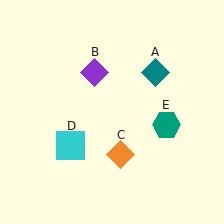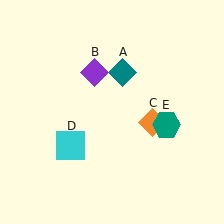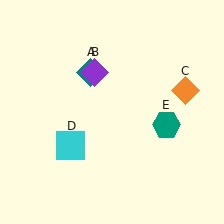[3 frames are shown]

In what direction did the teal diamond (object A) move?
The teal diamond (object A) moved left.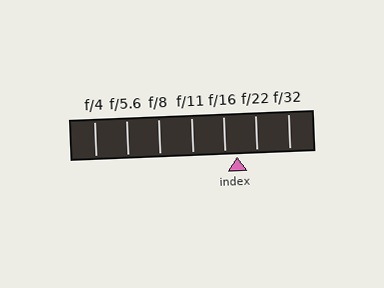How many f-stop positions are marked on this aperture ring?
There are 7 f-stop positions marked.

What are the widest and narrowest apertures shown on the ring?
The widest aperture shown is f/4 and the narrowest is f/32.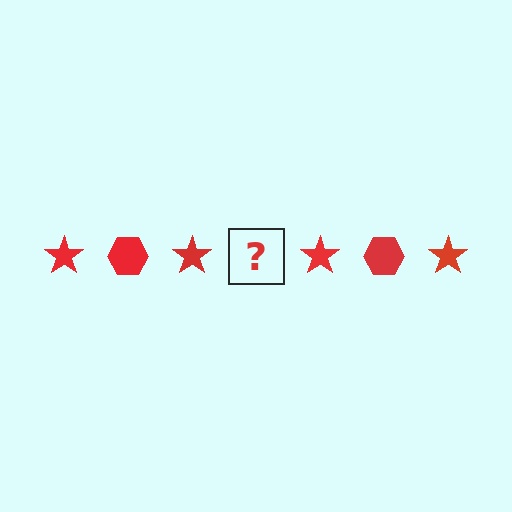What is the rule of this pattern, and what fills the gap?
The rule is that the pattern cycles through star, hexagon shapes in red. The gap should be filled with a red hexagon.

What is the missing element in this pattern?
The missing element is a red hexagon.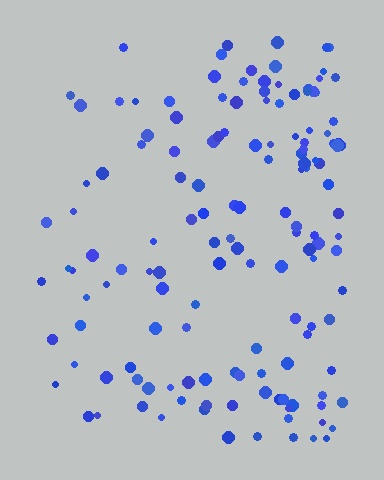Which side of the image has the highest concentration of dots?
The right.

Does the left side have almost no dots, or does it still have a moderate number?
Still a moderate number, just noticeably fewer than the right.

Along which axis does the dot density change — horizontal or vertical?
Horizontal.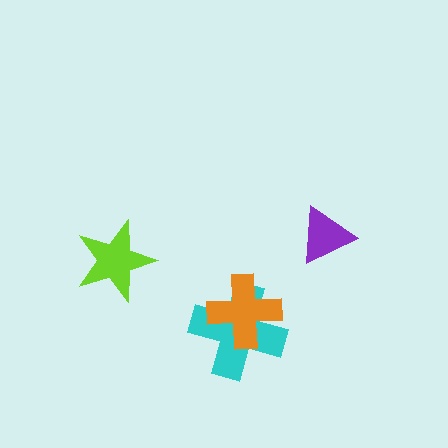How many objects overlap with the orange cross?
1 object overlaps with the orange cross.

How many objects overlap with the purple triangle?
0 objects overlap with the purple triangle.